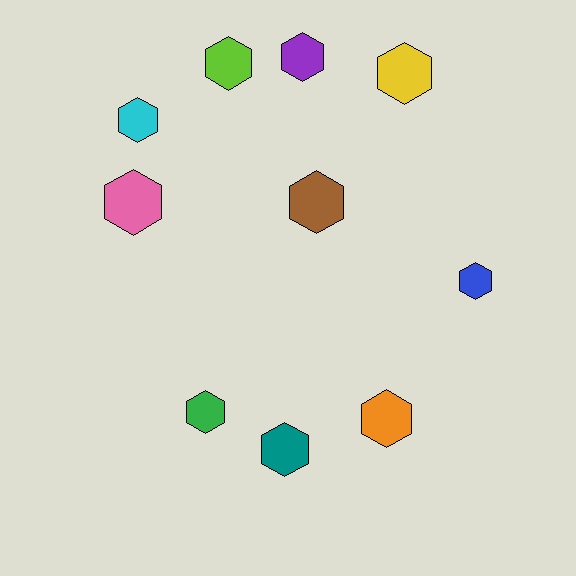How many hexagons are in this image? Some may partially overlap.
There are 10 hexagons.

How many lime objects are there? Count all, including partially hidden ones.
There is 1 lime object.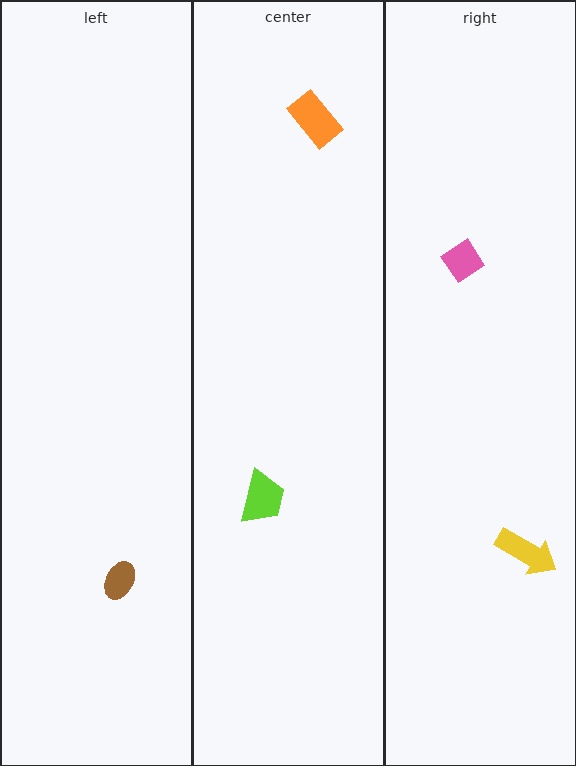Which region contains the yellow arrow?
The right region.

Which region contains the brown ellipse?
The left region.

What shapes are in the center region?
The lime trapezoid, the orange rectangle.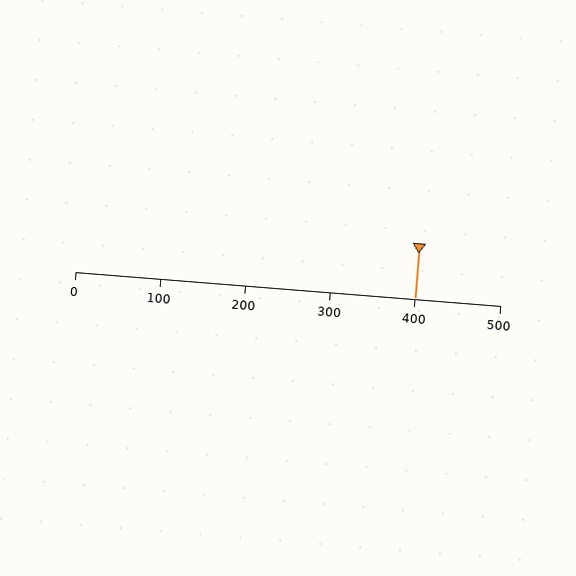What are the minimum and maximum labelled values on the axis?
The axis runs from 0 to 500.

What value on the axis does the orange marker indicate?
The marker indicates approximately 400.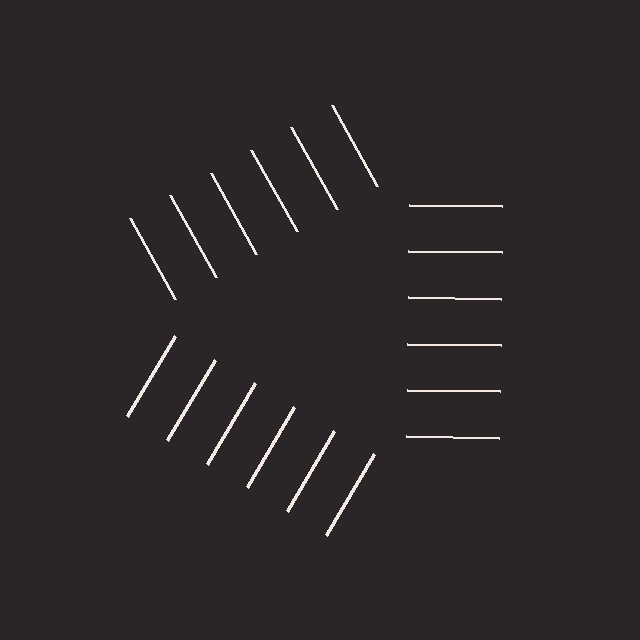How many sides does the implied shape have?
3 sides — the line-ends trace a triangle.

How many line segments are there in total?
18 — 6 along each of the 3 edges.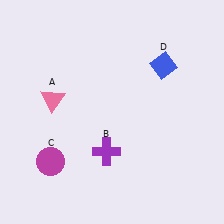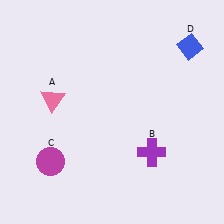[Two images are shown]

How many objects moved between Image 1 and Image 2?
2 objects moved between the two images.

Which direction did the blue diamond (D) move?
The blue diamond (D) moved right.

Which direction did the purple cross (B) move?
The purple cross (B) moved right.